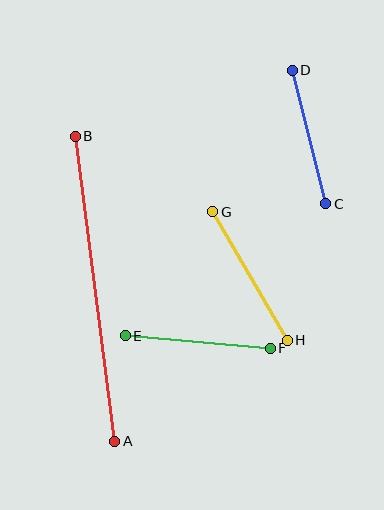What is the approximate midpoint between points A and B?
The midpoint is at approximately (95, 289) pixels.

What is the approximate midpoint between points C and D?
The midpoint is at approximately (309, 137) pixels.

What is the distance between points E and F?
The distance is approximately 145 pixels.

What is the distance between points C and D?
The distance is approximately 137 pixels.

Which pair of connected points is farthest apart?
Points A and B are farthest apart.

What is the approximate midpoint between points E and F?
The midpoint is at approximately (198, 342) pixels.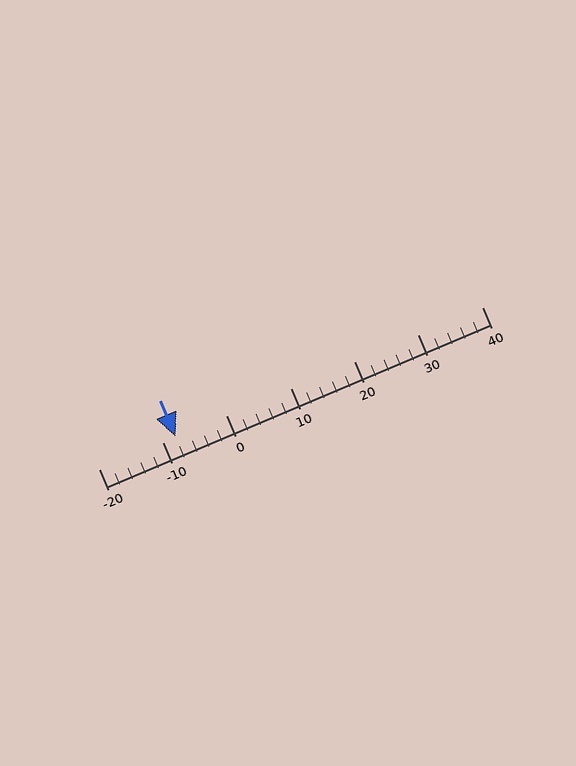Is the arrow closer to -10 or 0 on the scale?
The arrow is closer to -10.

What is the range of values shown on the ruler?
The ruler shows values from -20 to 40.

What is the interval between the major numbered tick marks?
The major tick marks are spaced 10 units apart.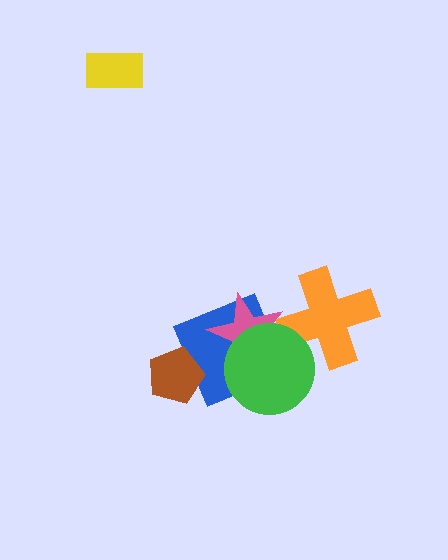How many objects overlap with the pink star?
2 objects overlap with the pink star.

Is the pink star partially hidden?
Yes, it is partially covered by another shape.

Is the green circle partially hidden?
No, no other shape covers it.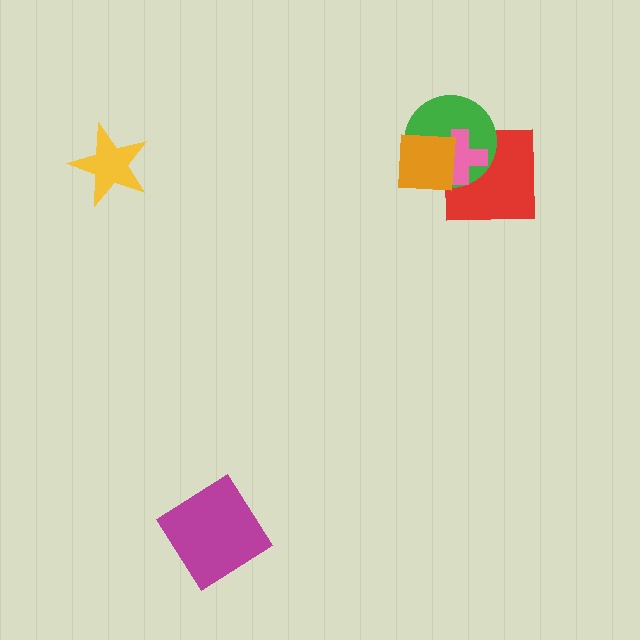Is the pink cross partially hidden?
Yes, it is partially covered by another shape.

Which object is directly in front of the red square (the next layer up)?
The green circle is directly in front of the red square.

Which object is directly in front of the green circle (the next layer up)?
The pink cross is directly in front of the green circle.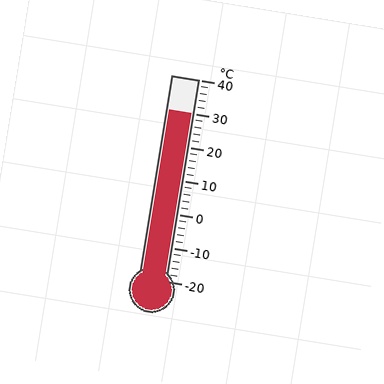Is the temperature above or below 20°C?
The temperature is above 20°C.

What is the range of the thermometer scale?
The thermometer scale ranges from -20°C to 40°C.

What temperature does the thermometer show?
The thermometer shows approximately 30°C.